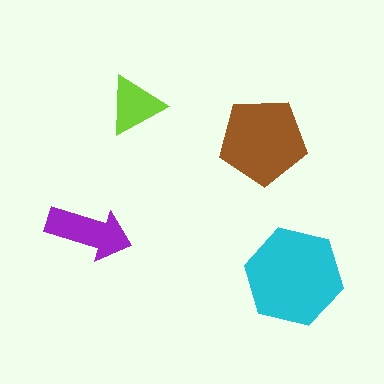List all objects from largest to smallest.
The cyan hexagon, the brown pentagon, the purple arrow, the lime triangle.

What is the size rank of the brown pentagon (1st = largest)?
2nd.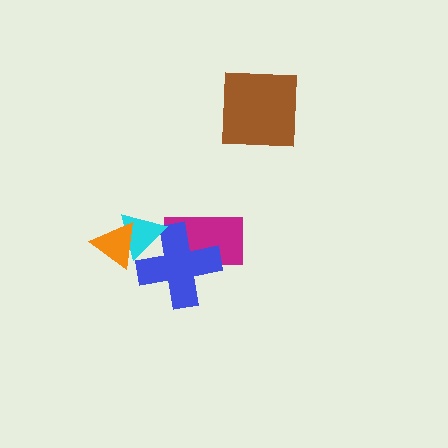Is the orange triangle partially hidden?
No, no other shape covers it.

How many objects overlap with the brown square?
0 objects overlap with the brown square.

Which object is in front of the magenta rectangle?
The blue cross is in front of the magenta rectangle.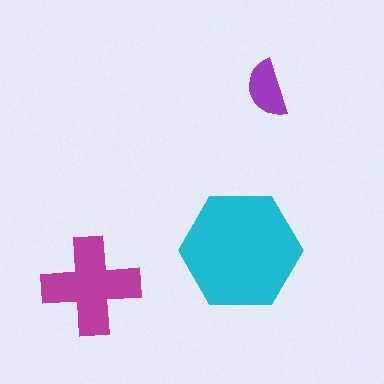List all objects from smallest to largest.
The purple semicircle, the magenta cross, the cyan hexagon.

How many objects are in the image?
There are 3 objects in the image.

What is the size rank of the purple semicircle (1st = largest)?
3rd.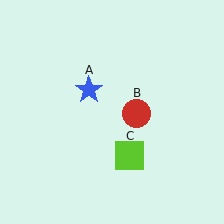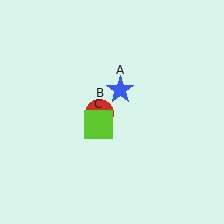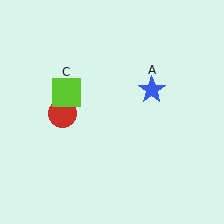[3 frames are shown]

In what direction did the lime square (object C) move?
The lime square (object C) moved up and to the left.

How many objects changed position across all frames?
3 objects changed position: blue star (object A), red circle (object B), lime square (object C).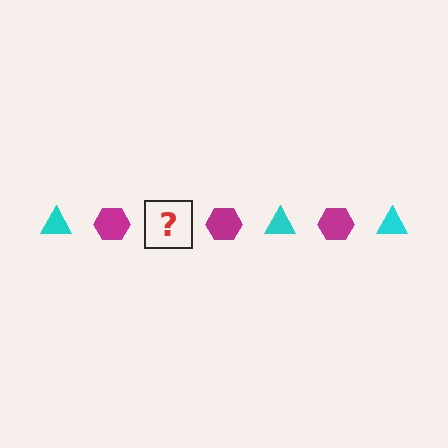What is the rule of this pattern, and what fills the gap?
The rule is that the pattern alternates between cyan triangle and magenta hexagon. The gap should be filled with a cyan triangle.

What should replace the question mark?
The question mark should be replaced with a cyan triangle.